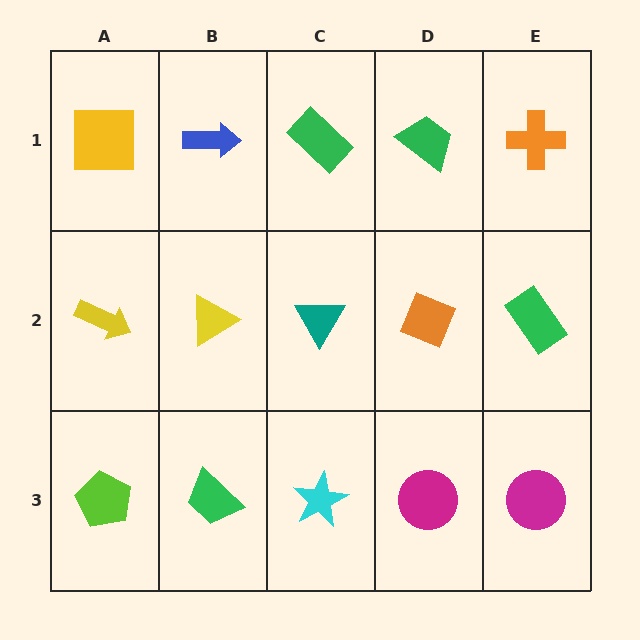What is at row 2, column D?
An orange diamond.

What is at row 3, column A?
A lime pentagon.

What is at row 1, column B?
A blue arrow.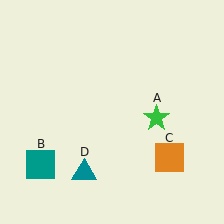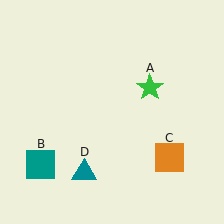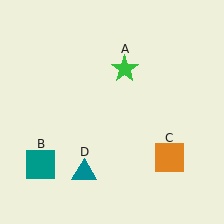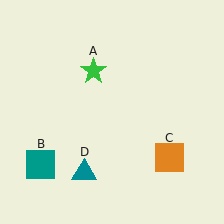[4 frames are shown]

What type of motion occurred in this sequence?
The green star (object A) rotated counterclockwise around the center of the scene.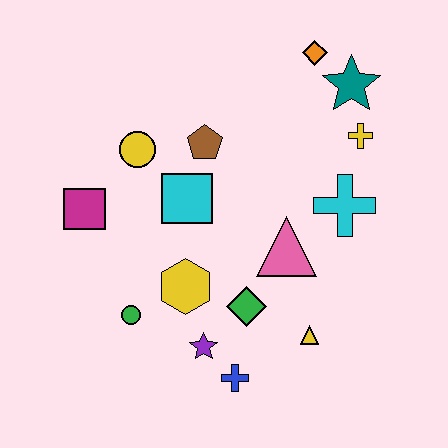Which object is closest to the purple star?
The blue cross is closest to the purple star.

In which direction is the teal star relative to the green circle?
The teal star is above the green circle.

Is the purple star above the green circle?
No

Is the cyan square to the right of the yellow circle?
Yes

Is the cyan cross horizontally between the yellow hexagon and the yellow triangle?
No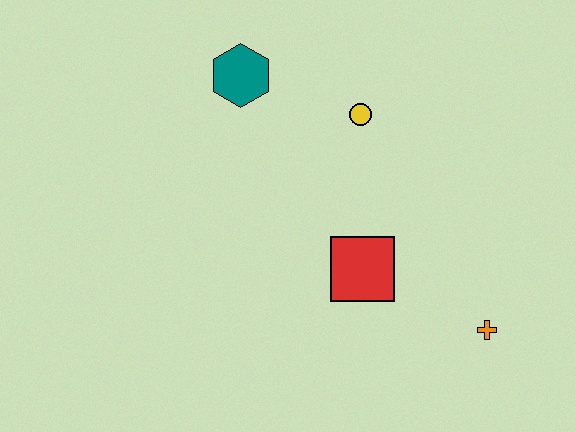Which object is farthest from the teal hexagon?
The orange cross is farthest from the teal hexagon.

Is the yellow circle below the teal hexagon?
Yes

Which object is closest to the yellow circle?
The teal hexagon is closest to the yellow circle.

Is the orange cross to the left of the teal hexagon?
No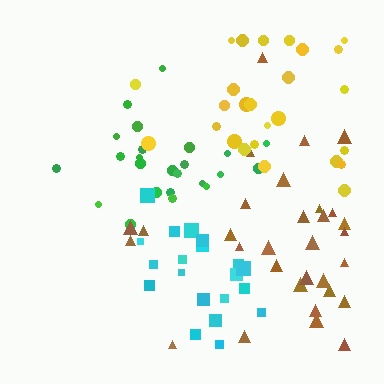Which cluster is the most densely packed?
Cyan.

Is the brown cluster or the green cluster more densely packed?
Green.